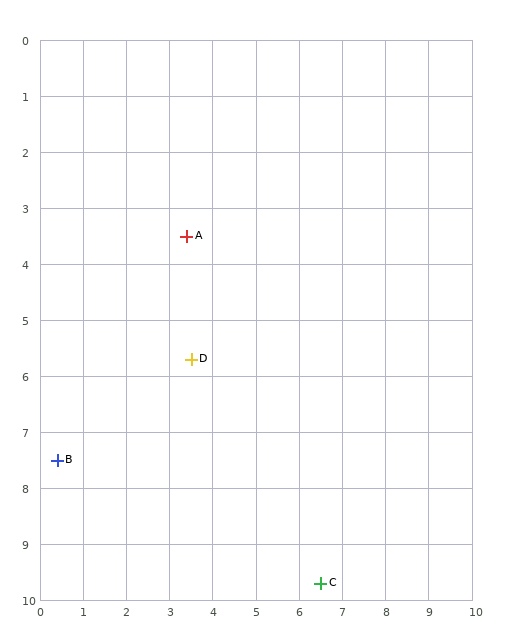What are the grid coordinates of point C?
Point C is at approximately (6.5, 9.7).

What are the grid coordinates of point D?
Point D is at approximately (3.5, 5.7).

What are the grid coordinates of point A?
Point A is at approximately (3.4, 3.5).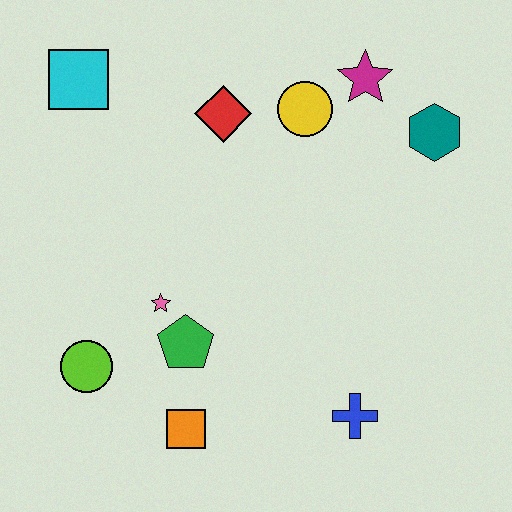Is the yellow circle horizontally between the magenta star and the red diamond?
Yes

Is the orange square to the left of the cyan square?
No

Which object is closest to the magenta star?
The yellow circle is closest to the magenta star.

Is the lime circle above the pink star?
No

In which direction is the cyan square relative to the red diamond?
The cyan square is to the left of the red diamond.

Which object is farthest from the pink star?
The teal hexagon is farthest from the pink star.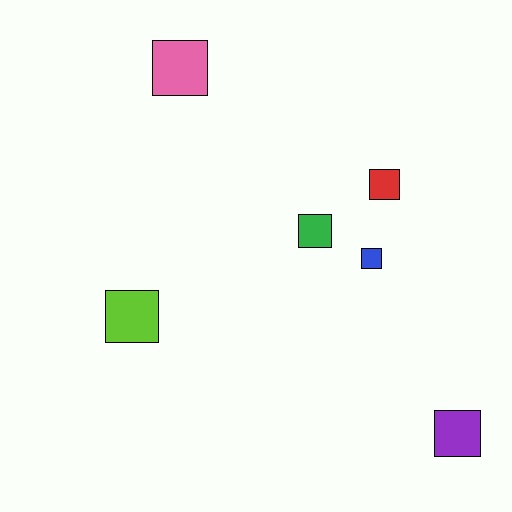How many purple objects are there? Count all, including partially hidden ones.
There is 1 purple object.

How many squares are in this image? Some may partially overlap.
There are 6 squares.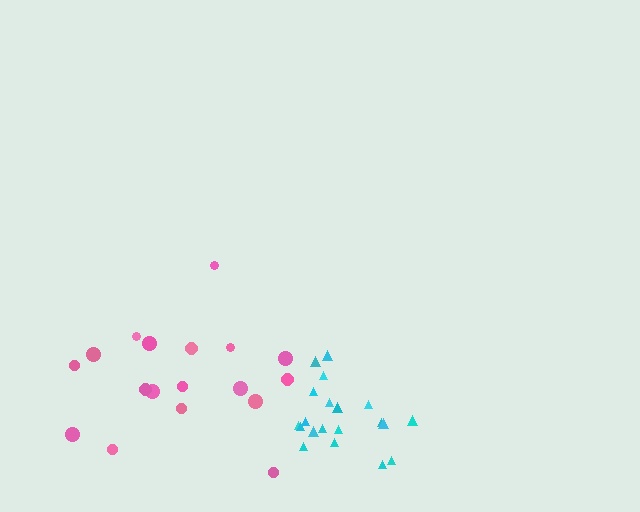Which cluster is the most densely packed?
Cyan.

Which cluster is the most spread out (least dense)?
Pink.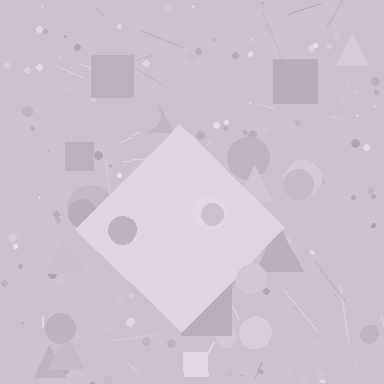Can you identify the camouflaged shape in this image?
The camouflaged shape is a diamond.